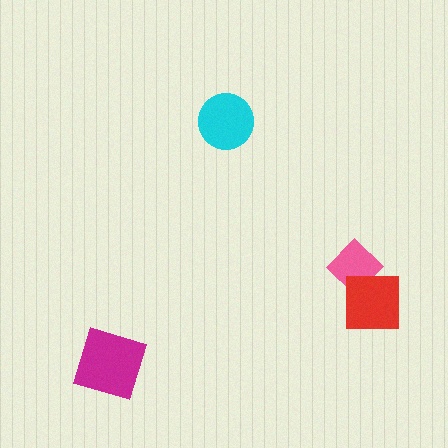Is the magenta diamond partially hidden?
No, no other shape covers it.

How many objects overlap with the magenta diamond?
0 objects overlap with the magenta diamond.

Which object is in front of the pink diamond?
The red square is in front of the pink diamond.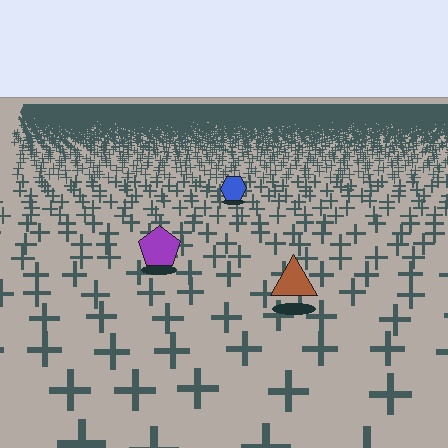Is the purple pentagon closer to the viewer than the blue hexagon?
Yes. The purple pentagon is closer — you can tell from the texture gradient: the ground texture is coarser near it.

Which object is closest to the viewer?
The brown triangle is closest. The texture marks near it are larger and more spread out.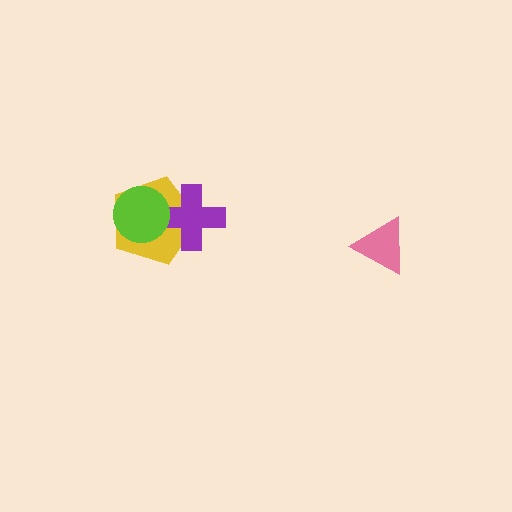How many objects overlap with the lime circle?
2 objects overlap with the lime circle.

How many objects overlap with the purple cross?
2 objects overlap with the purple cross.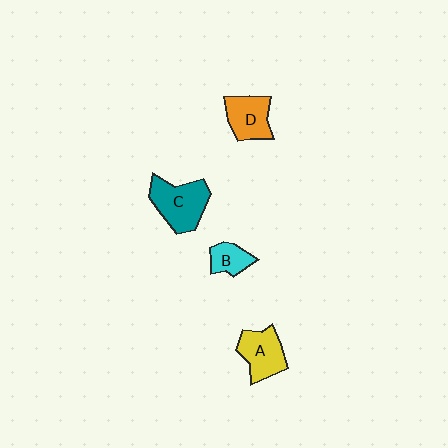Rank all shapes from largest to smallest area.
From largest to smallest: C (teal), A (yellow), D (orange), B (cyan).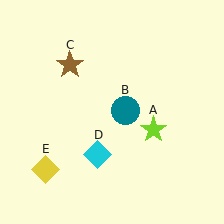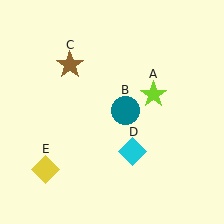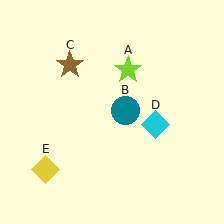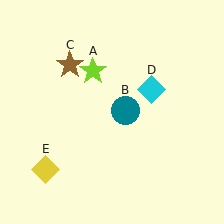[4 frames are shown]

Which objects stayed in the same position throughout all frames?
Teal circle (object B) and brown star (object C) and yellow diamond (object E) remained stationary.